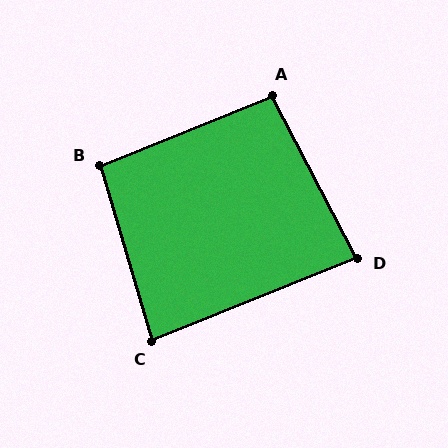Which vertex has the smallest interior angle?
D, at approximately 85 degrees.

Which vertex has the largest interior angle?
B, at approximately 95 degrees.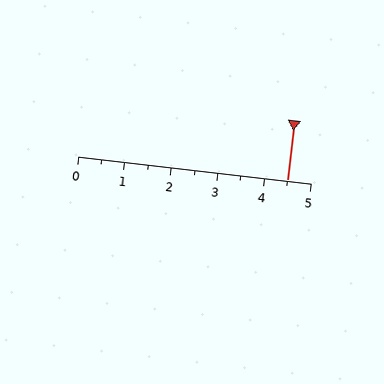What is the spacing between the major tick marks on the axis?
The major ticks are spaced 1 apart.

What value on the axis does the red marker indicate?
The marker indicates approximately 4.5.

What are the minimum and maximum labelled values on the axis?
The axis runs from 0 to 5.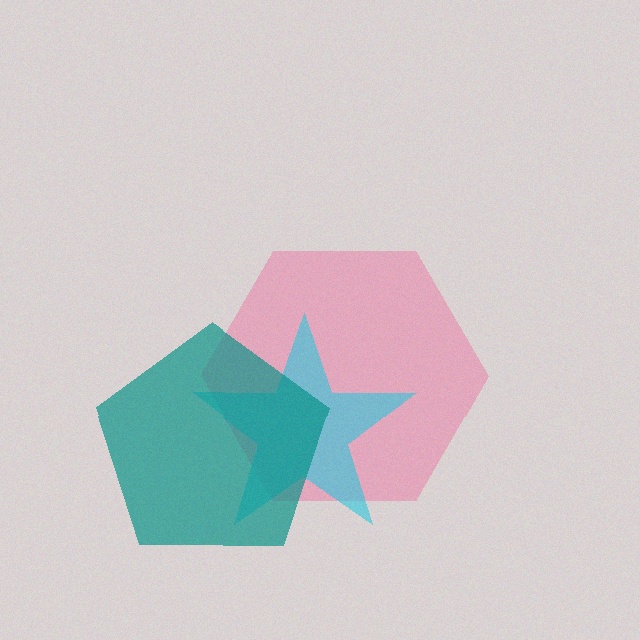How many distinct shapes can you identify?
There are 3 distinct shapes: a pink hexagon, a cyan star, a teal pentagon.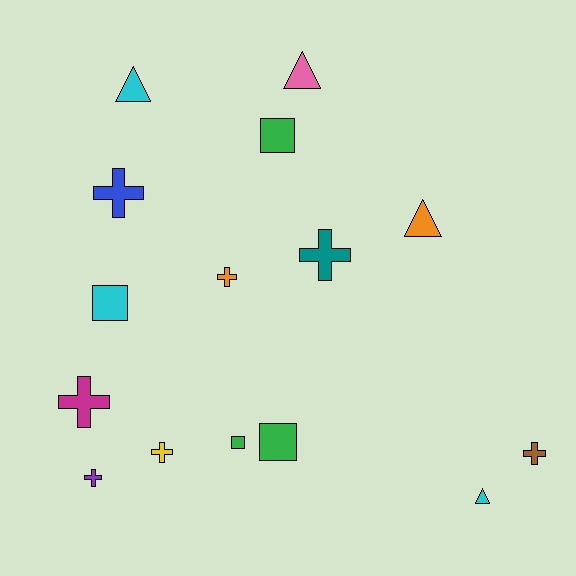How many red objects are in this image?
There are no red objects.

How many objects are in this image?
There are 15 objects.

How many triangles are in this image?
There are 4 triangles.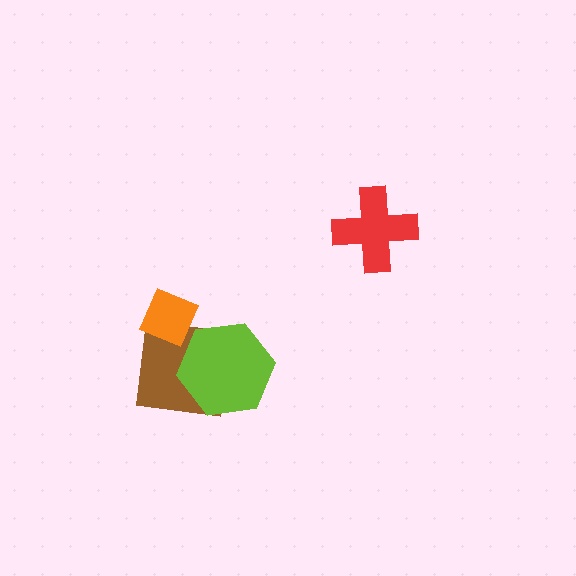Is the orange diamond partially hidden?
No, no other shape covers it.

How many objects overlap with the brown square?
2 objects overlap with the brown square.